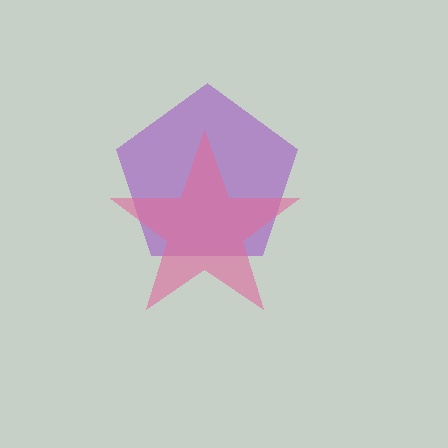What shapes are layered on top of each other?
The layered shapes are: a purple pentagon, a pink star.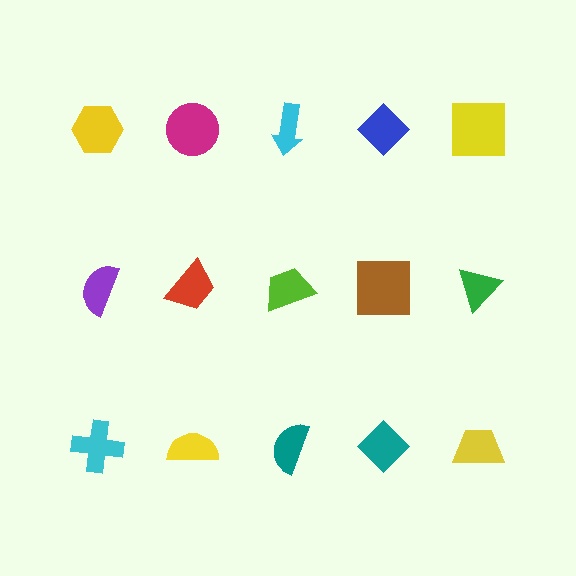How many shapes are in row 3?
5 shapes.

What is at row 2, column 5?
A green triangle.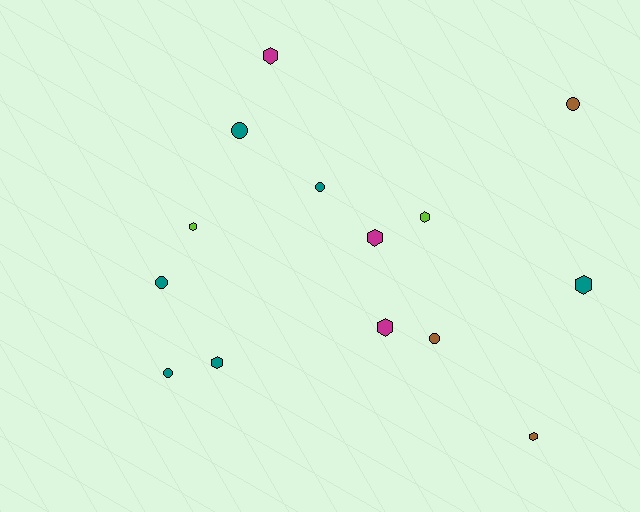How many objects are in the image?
There are 14 objects.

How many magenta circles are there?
There are no magenta circles.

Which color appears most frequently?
Teal, with 6 objects.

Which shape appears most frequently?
Hexagon, with 8 objects.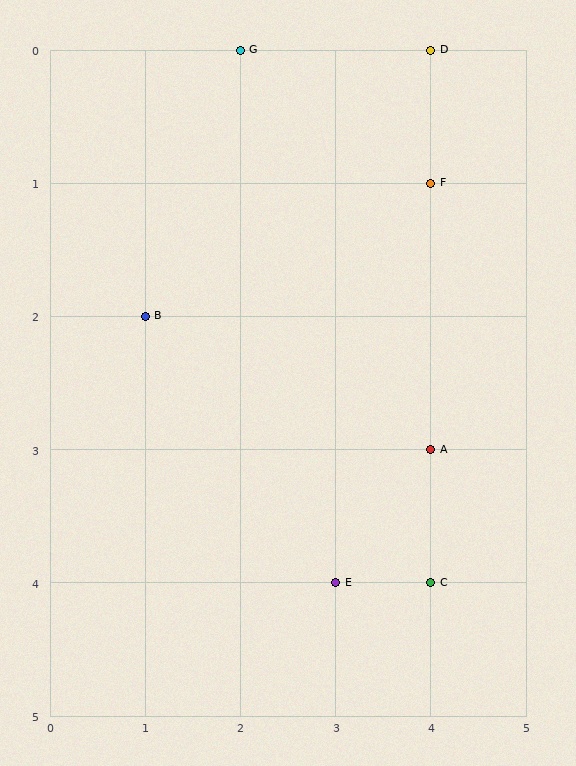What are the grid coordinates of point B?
Point B is at grid coordinates (1, 2).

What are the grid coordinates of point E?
Point E is at grid coordinates (3, 4).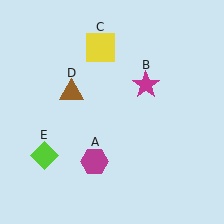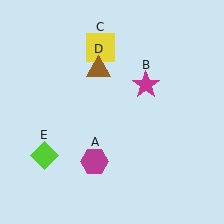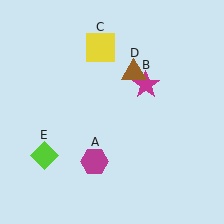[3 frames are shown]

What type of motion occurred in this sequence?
The brown triangle (object D) rotated clockwise around the center of the scene.